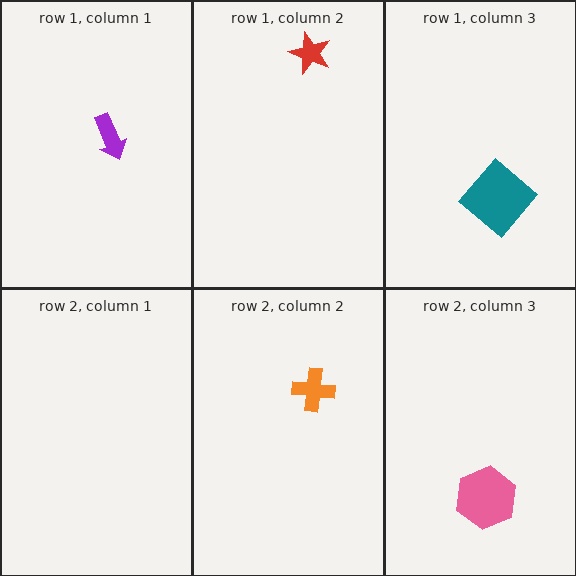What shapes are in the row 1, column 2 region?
The red star.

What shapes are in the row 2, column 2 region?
The orange cross.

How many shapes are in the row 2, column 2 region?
1.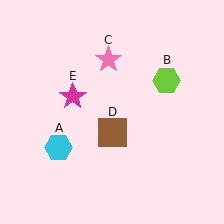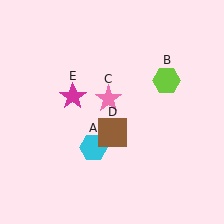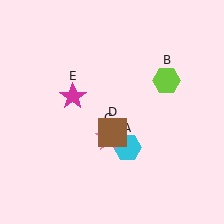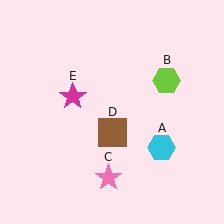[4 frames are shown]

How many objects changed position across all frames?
2 objects changed position: cyan hexagon (object A), pink star (object C).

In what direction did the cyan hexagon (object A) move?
The cyan hexagon (object A) moved right.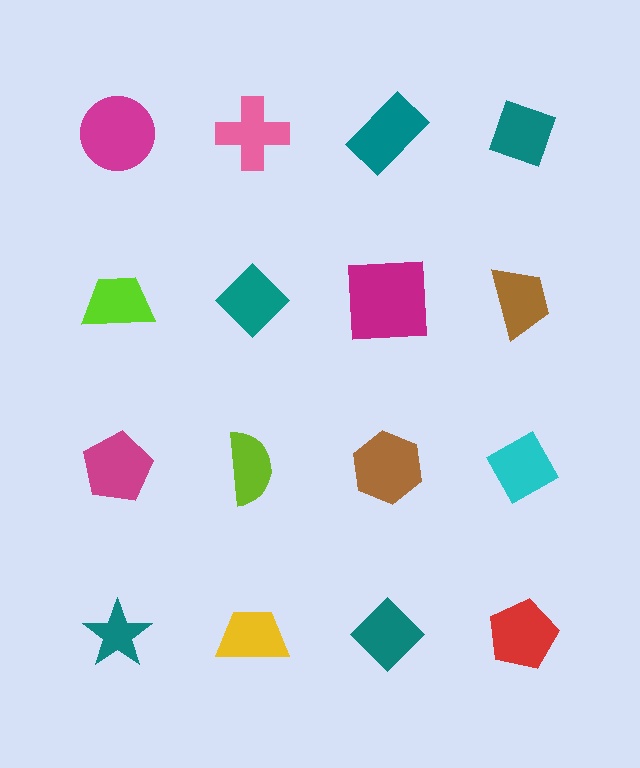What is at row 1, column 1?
A magenta circle.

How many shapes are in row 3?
4 shapes.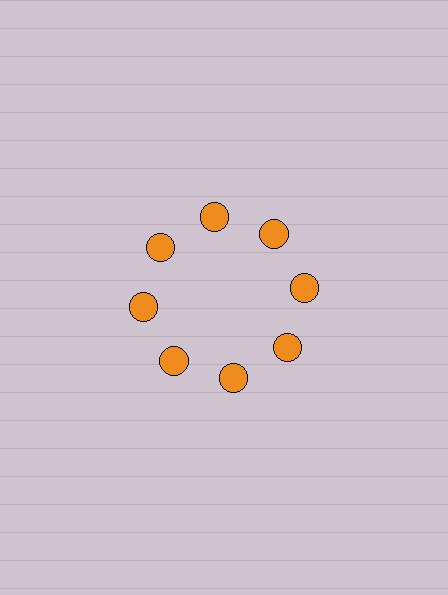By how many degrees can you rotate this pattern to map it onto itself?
The pattern maps onto itself every 45 degrees of rotation.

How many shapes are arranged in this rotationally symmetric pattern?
There are 8 shapes, arranged in 8 groups of 1.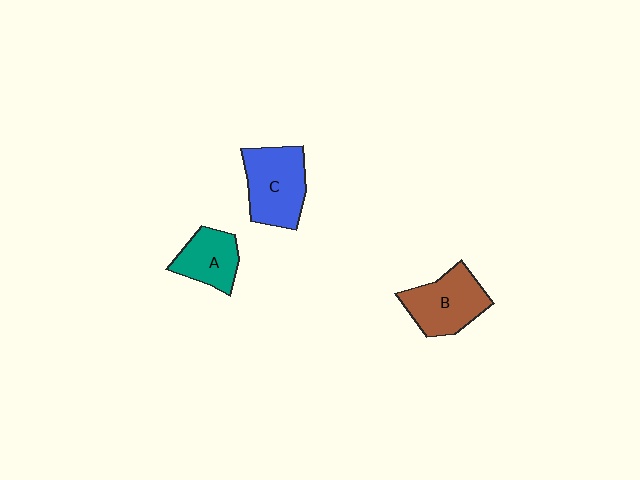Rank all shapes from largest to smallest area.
From largest to smallest: C (blue), B (brown), A (teal).